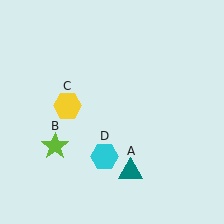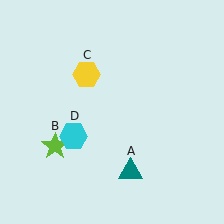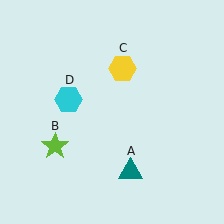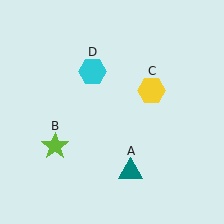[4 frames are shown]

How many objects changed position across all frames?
2 objects changed position: yellow hexagon (object C), cyan hexagon (object D).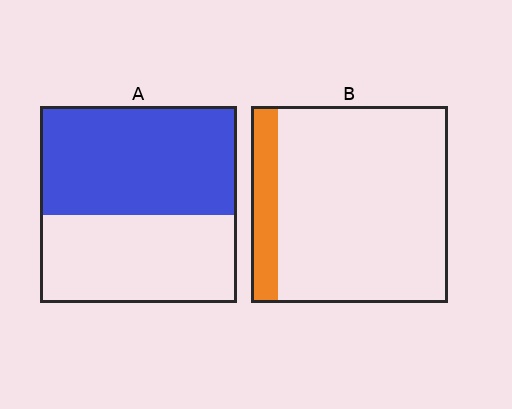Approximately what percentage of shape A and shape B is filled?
A is approximately 55% and B is approximately 15%.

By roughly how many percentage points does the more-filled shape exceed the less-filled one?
By roughly 40 percentage points (A over B).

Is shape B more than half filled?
No.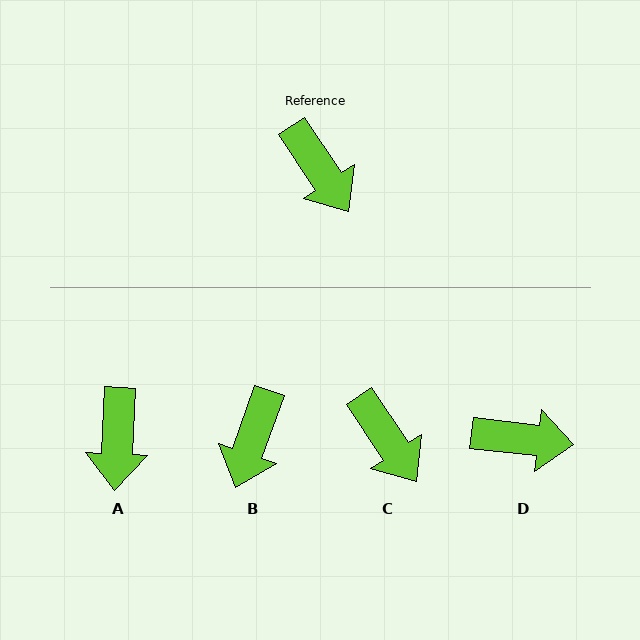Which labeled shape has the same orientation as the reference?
C.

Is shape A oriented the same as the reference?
No, it is off by about 37 degrees.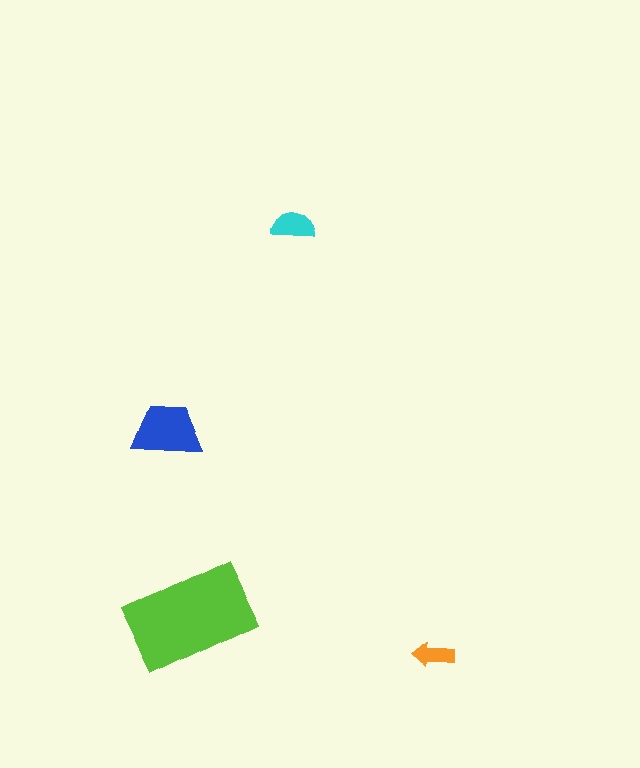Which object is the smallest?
The orange arrow.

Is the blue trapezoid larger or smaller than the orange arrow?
Larger.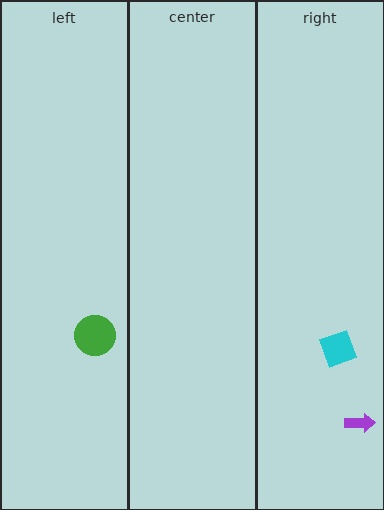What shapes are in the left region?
The green circle.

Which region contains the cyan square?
The right region.